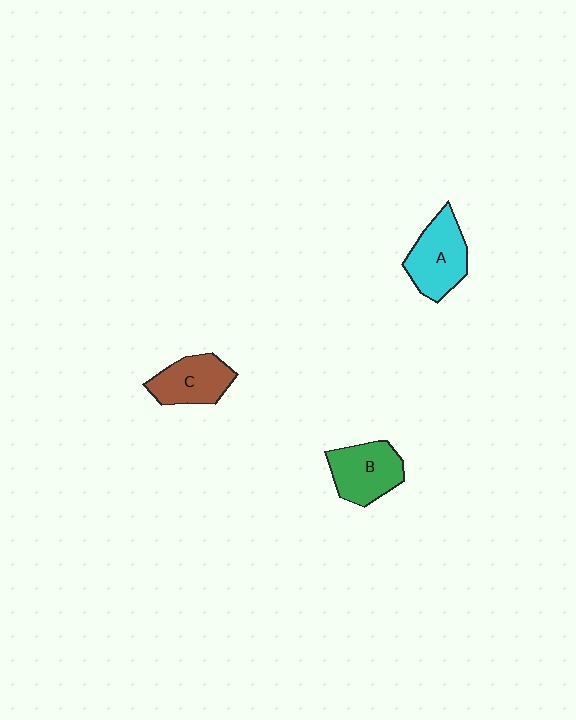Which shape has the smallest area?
Shape C (brown).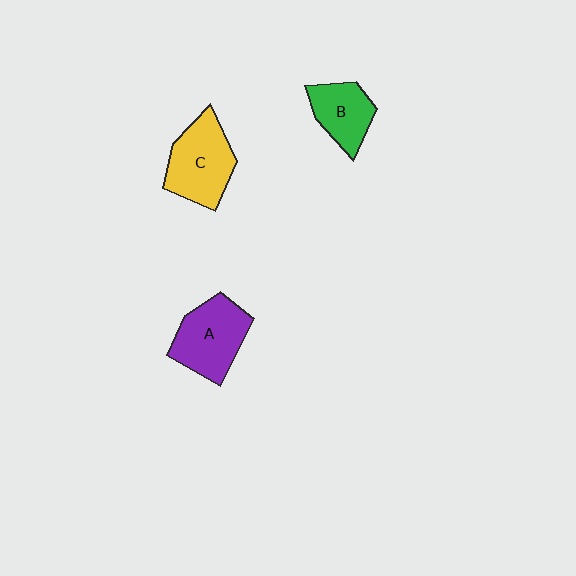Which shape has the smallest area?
Shape B (green).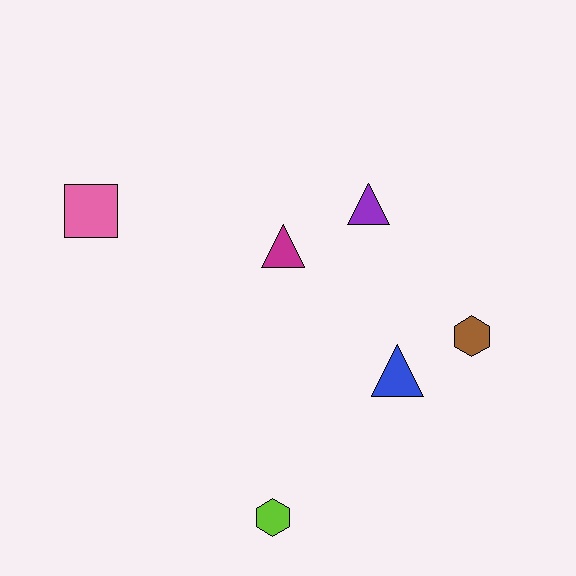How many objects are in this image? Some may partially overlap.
There are 6 objects.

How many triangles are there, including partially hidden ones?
There are 3 triangles.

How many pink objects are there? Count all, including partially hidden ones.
There is 1 pink object.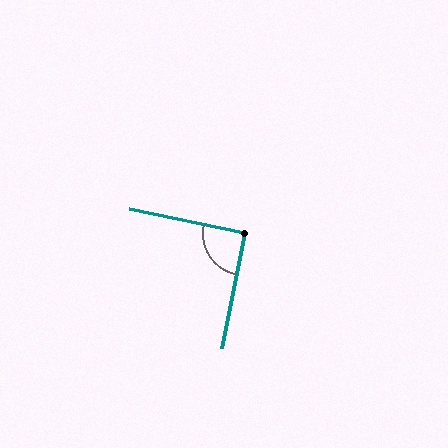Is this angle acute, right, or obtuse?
It is approximately a right angle.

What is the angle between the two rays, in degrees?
Approximately 91 degrees.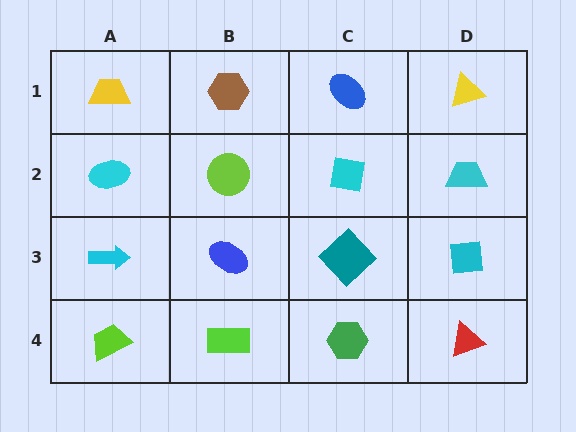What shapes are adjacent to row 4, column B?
A blue ellipse (row 3, column B), a lime trapezoid (row 4, column A), a green hexagon (row 4, column C).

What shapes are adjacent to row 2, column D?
A yellow triangle (row 1, column D), a cyan square (row 3, column D), a cyan square (row 2, column C).